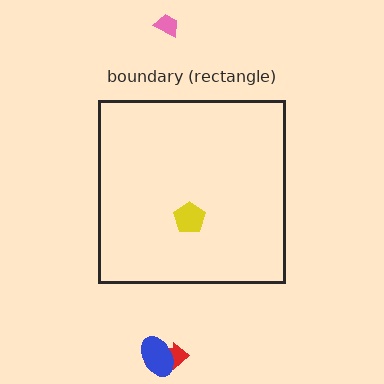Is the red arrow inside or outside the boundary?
Outside.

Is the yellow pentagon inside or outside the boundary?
Inside.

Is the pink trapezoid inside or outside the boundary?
Outside.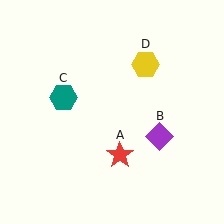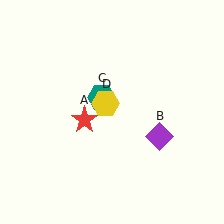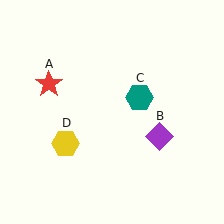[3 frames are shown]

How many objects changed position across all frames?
3 objects changed position: red star (object A), teal hexagon (object C), yellow hexagon (object D).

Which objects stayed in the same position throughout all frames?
Purple diamond (object B) remained stationary.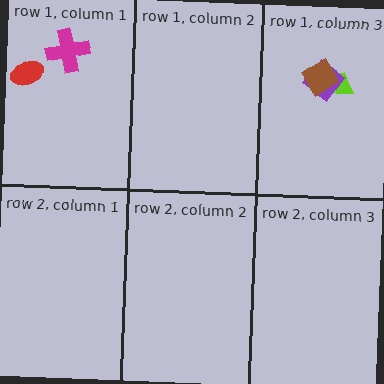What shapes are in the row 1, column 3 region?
The lime trapezoid, the purple diamond, the brown diamond.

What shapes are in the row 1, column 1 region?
The red ellipse, the magenta cross.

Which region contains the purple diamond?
The row 1, column 3 region.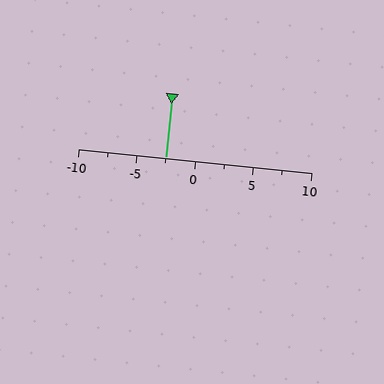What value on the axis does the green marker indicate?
The marker indicates approximately -2.5.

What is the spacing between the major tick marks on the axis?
The major ticks are spaced 5 apart.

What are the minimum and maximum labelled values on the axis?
The axis runs from -10 to 10.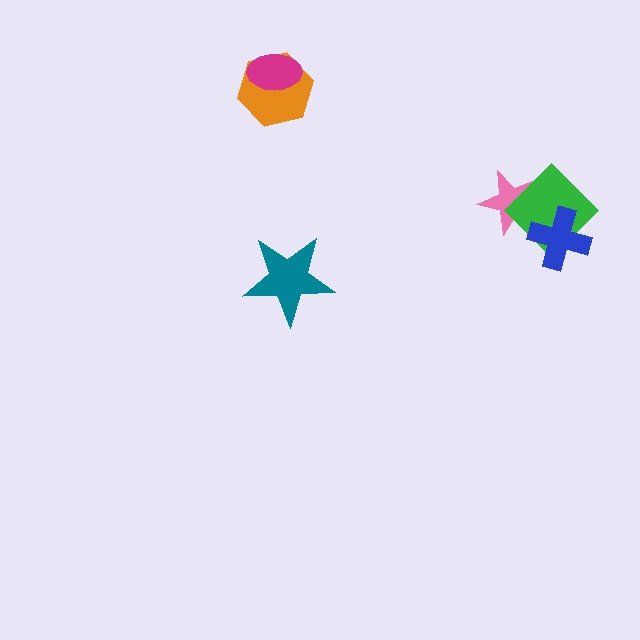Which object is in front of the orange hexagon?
The magenta ellipse is in front of the orange hexagon.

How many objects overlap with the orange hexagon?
1 object overlaps with the orange hexagon.